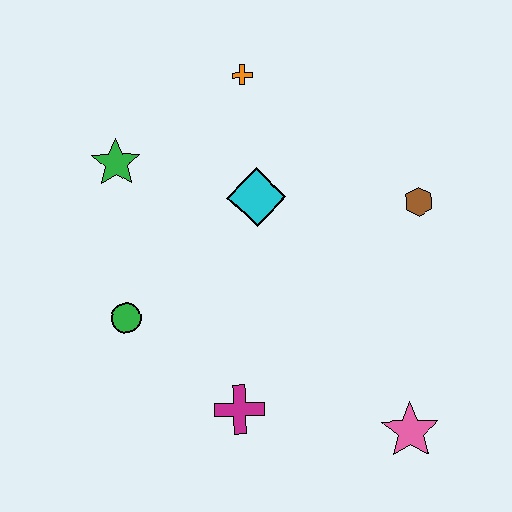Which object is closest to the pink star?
The magenta cross is closest to the pink star.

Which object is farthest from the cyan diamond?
The pink star is farthest from the cyan diamond.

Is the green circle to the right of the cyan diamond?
No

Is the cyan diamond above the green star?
No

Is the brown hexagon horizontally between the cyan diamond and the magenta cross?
No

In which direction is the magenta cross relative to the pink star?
The magenta cross is to the left of the pink star.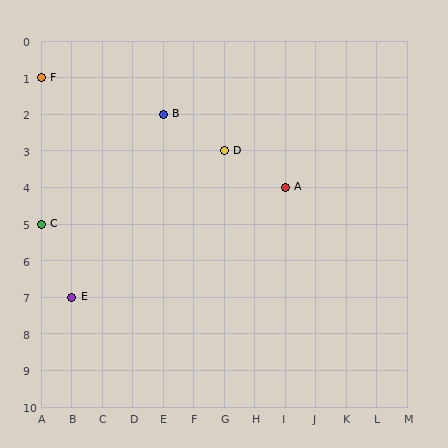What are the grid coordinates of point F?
Point F is at grid coordinates (A, 1).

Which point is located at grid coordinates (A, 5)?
Point C is at (A, 5).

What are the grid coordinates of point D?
Point D is at grid coordinates (G, 3).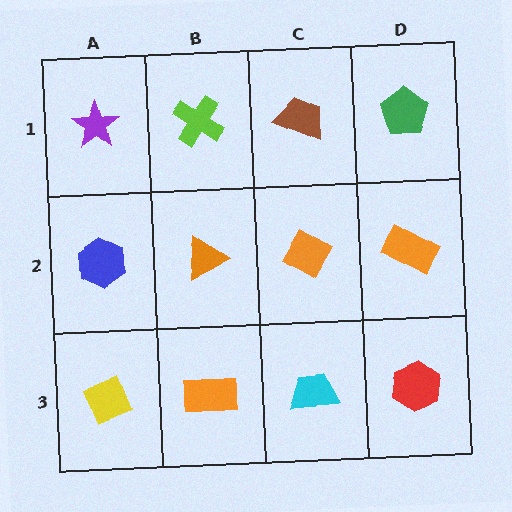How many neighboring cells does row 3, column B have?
3.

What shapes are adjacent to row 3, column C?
An orange diamond (row 2, column C), an orange rectangle (row 3, column B), a red hexagon (row 3, column D).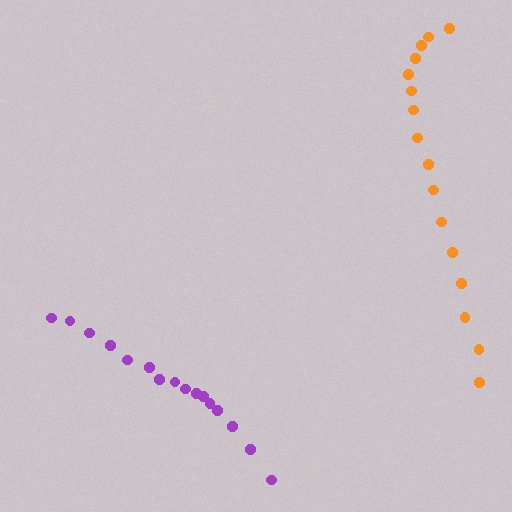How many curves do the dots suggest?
There are 2 distinct paths.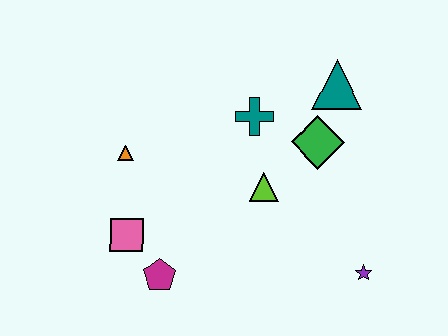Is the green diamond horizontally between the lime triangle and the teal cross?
No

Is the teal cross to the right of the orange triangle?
Yes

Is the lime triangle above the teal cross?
No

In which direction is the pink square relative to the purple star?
The pink square is to the left of the purple star.